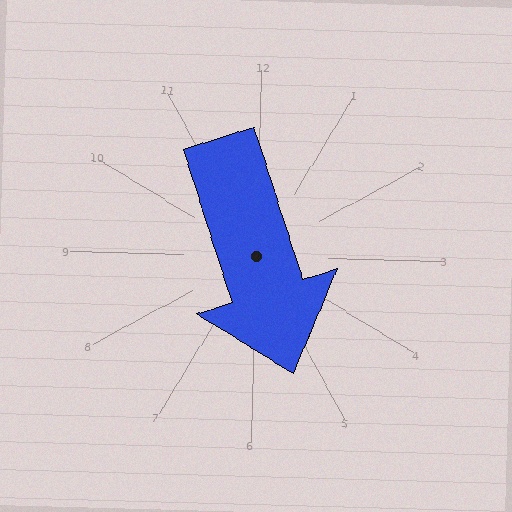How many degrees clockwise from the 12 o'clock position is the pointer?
Approximately 161 degrees.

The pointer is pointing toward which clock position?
Roughly 5 o'clock.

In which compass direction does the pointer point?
South.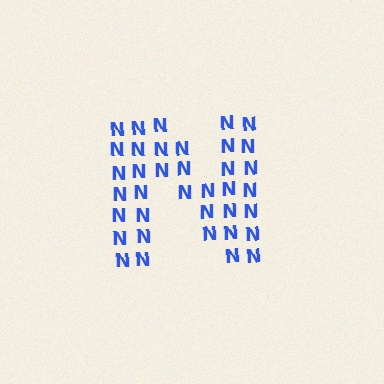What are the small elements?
The small elements are letter N's.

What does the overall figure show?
The overall figure shows the letter N.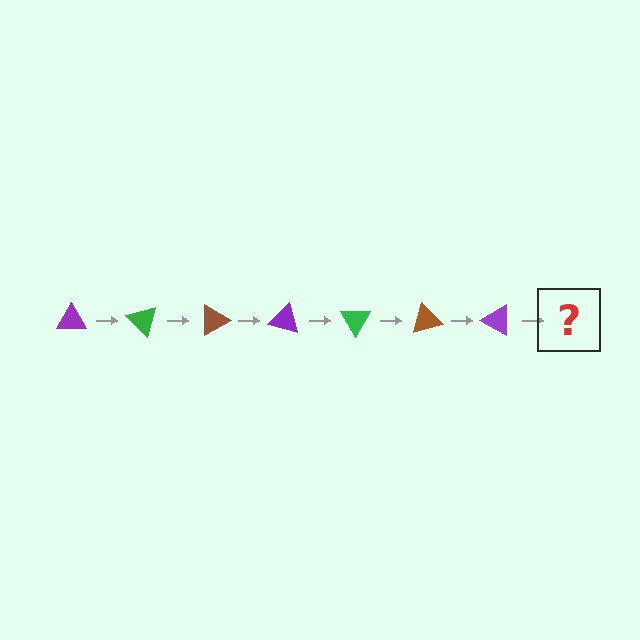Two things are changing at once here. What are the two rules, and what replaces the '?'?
The two rules are that it rotates 45 degrees each step and the color cycles through purple, green, and brown. The '?' should be a green triangle, rotated 315 degrees from the start.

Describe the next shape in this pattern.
It should be a green triangle, rotated 315 degrees from the start.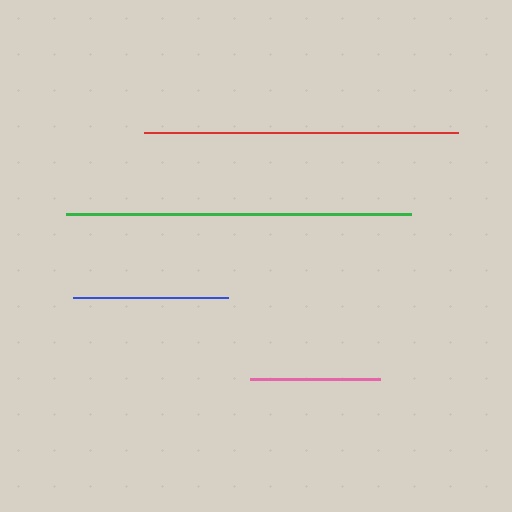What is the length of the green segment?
The green segment is approximately 344 pixels long.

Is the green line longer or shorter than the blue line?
The green line is longer than the blue line.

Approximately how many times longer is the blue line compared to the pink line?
The blue line is approximately 1.2 times the length of the pink line.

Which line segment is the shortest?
The pink line is the shortest at approximately 131 pixels.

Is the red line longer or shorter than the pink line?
The red line is longer than the pink line.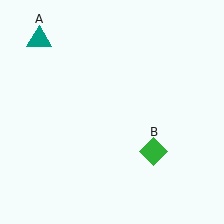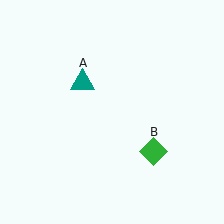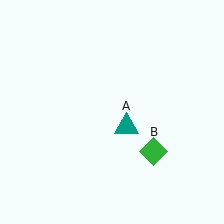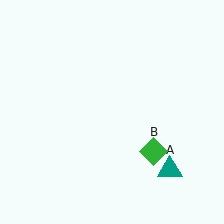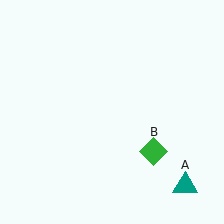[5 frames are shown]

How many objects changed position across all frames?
1 object changed position: teal triangle (object A).